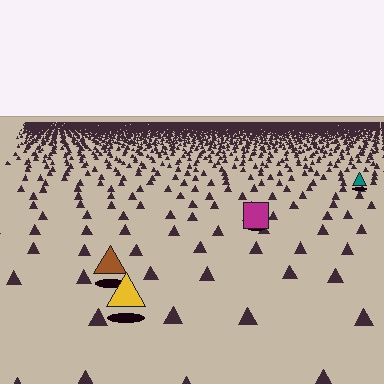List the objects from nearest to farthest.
From nearest to farthest: the yellow triangle, the brown triangle, the magenta square, the teal triangle.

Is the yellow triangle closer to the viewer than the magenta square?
Yes. The yellow triangle is closer — you can tell from the texture gradient: the ground texture is coarser near it.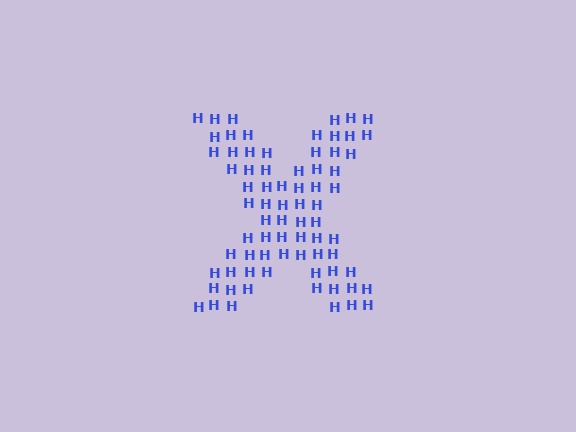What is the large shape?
The large shape is the letter X.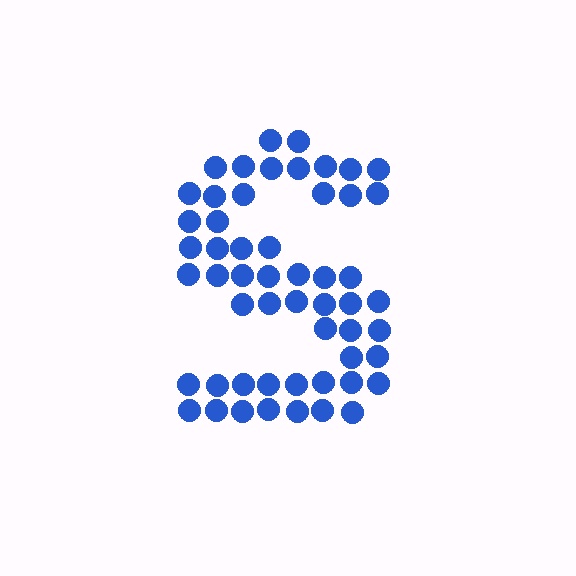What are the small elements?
The small elements are circles.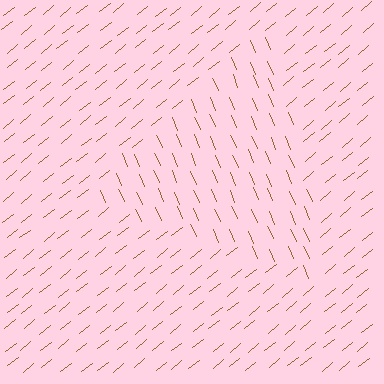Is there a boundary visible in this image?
Yes, there is a texture boundary formed by a change in line orientation.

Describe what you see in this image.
The image is filled with small brown line segments. A triangle region in the image has lines oriented differently from the surrounding lines, creating a visible texture boundary.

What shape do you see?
I see a triangle.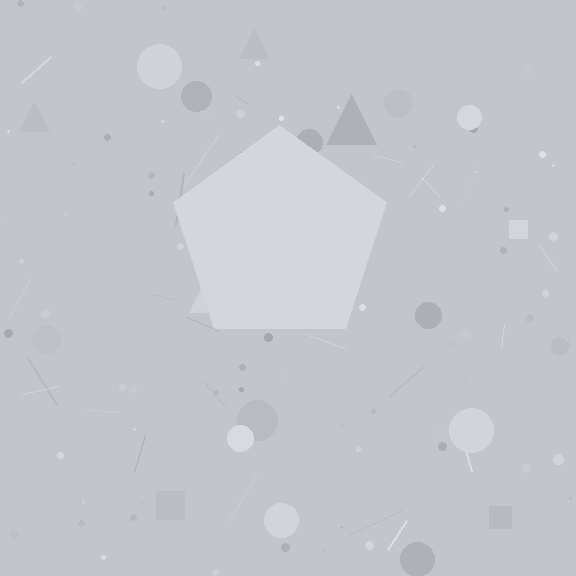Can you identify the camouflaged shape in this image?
The camouflaged shape is a pentagon.